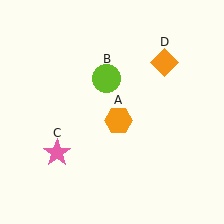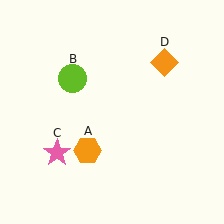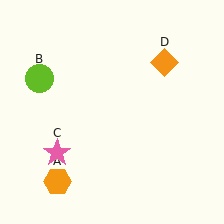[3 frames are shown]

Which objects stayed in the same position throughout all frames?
Pink star (object C) and orange diamond (object D) remained stationary.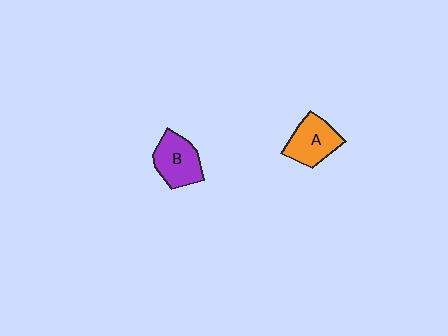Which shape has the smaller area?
Shape A (orange).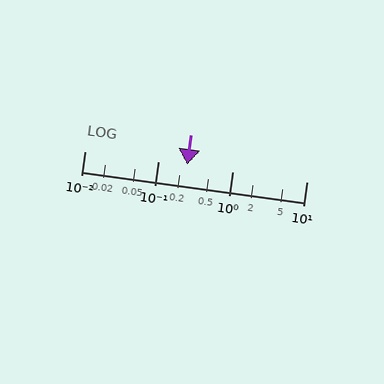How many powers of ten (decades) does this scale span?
The scale spans 3 decades, from 0.01 to 10.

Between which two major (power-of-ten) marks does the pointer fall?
The pointer is between 0.1 and 1.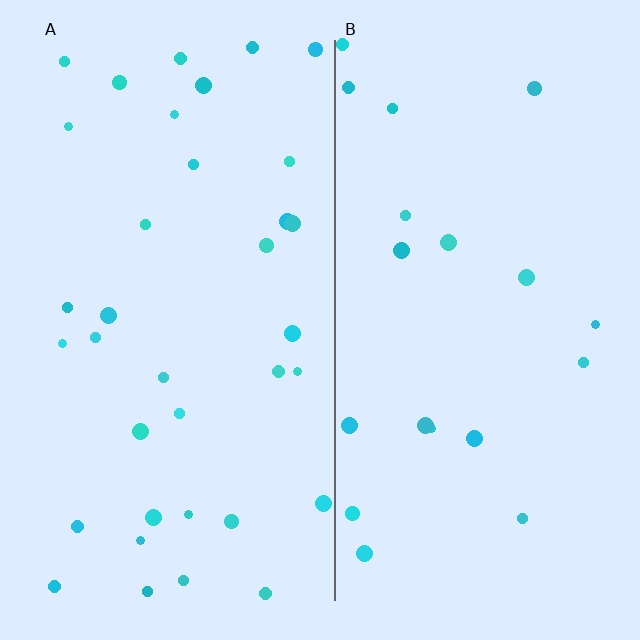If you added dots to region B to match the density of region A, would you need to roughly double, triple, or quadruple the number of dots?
Approximately double.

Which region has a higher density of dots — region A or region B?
A (the left).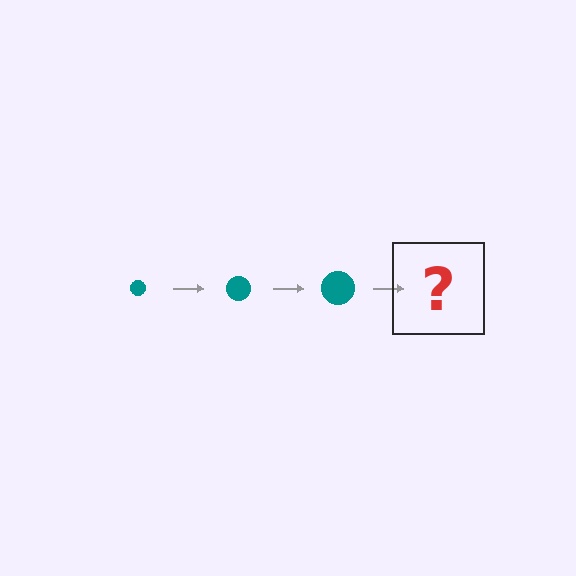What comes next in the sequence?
The next element should be a teal circle, larger than the previous one.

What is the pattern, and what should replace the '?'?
The pattern is that the circle gets progressively larger each step. The '?' should be a teal circle, larger than the previous one.